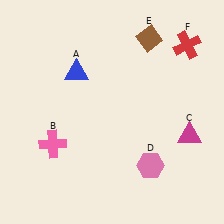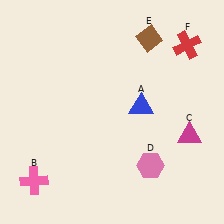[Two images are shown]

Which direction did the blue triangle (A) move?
The blue triangle (A) moved right.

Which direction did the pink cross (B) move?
The pink cross (B) moved down.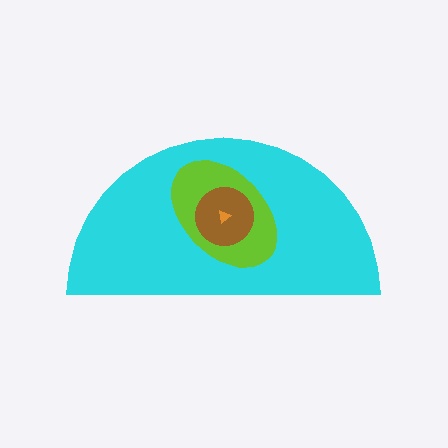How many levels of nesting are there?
4.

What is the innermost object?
The orange triangle.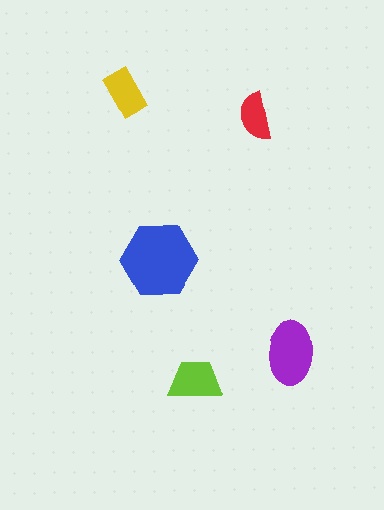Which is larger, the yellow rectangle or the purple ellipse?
The purple ellipse.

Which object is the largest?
The blue hexagon.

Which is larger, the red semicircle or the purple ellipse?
The purple ellipse.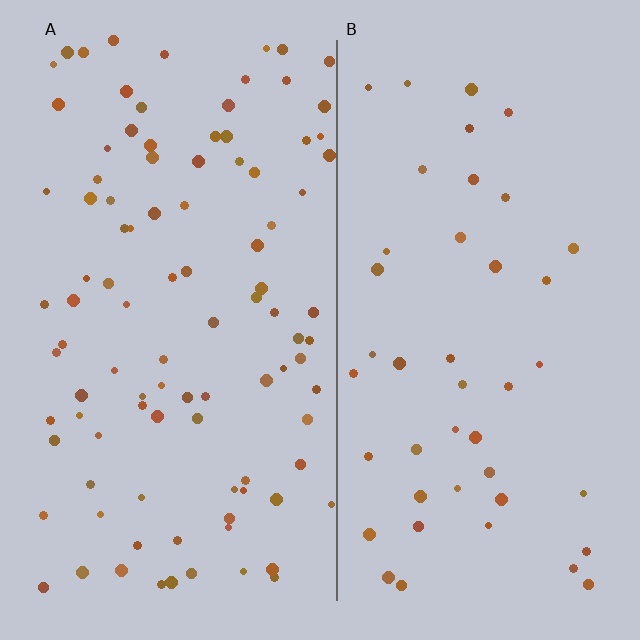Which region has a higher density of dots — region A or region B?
A (the left).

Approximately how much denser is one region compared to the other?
Approximately 2.2× — region A over region B.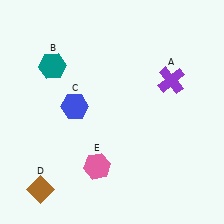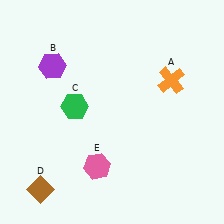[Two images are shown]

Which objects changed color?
A changed from purple to orange. B changed from teal to purple. C changed from blue to green.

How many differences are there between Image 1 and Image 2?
There are 3 differences between the two images.